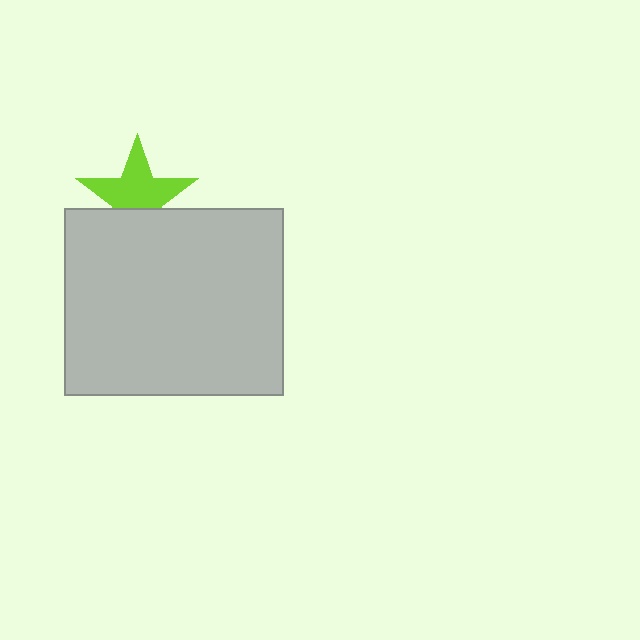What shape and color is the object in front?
The object in front is a light gray rectangle.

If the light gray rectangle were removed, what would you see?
You would see the complete lime star.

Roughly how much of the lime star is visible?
About half of it is visible (roughly 65%).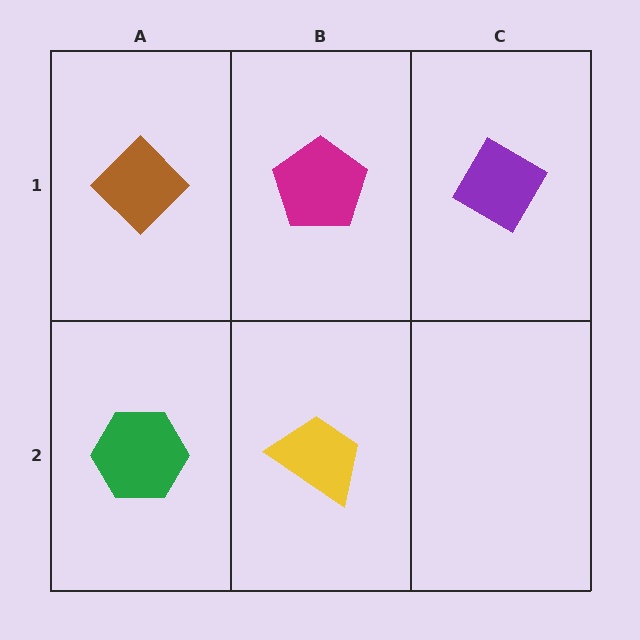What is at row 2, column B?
A yellow trapezoid.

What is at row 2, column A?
A green hexagon.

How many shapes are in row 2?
2 shapes.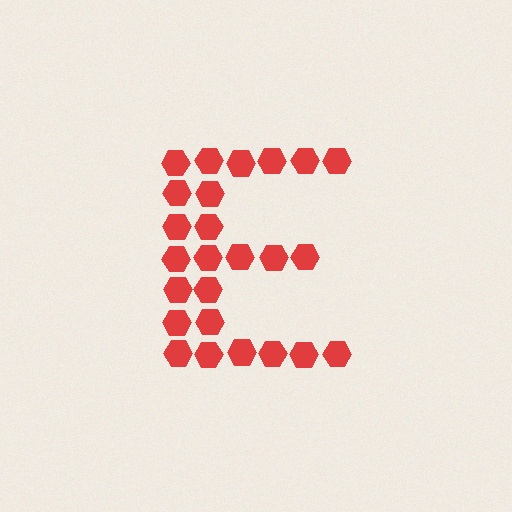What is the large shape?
The large shape is the letter E.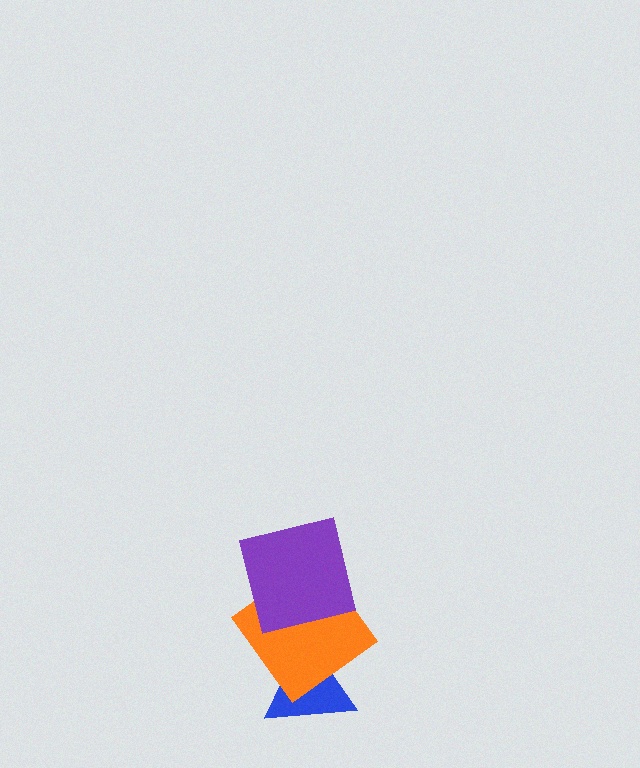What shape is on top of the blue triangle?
The orange diamond is on top of the blue triangle.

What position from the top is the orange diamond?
The orange diamond is 2nd from the top.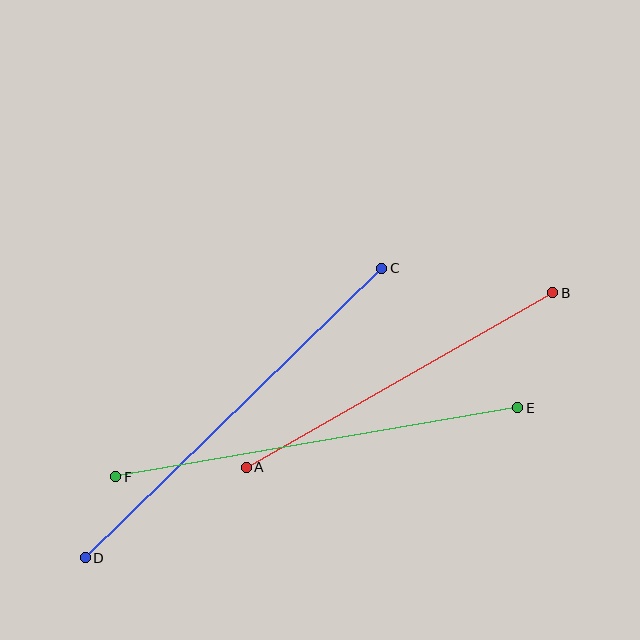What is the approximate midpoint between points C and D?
The midpoint is at approximately (234, 413) pixels.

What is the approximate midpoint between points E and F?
The midpoint is at approximately (317, 442) pixels.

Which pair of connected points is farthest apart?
Points C and D are farthest apart.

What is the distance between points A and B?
The distance is approximately 352 pixels.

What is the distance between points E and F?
The distance is approximately 408 pixels.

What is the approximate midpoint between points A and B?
The midpoint is at approximately (399, 380) pixels.